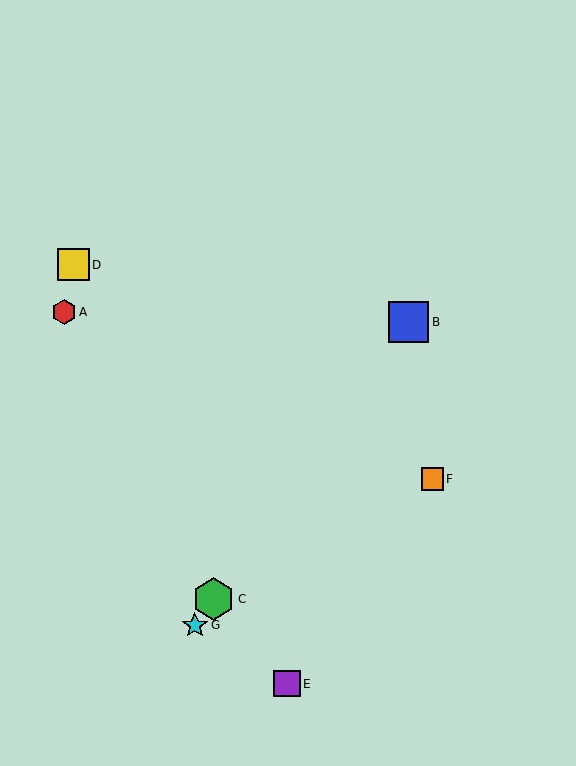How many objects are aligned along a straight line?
3 objects (B, C, G) are aligned along a straight line.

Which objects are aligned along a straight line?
Objects B, C, G are aligned along a straight line.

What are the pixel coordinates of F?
Object F is at (432, 479).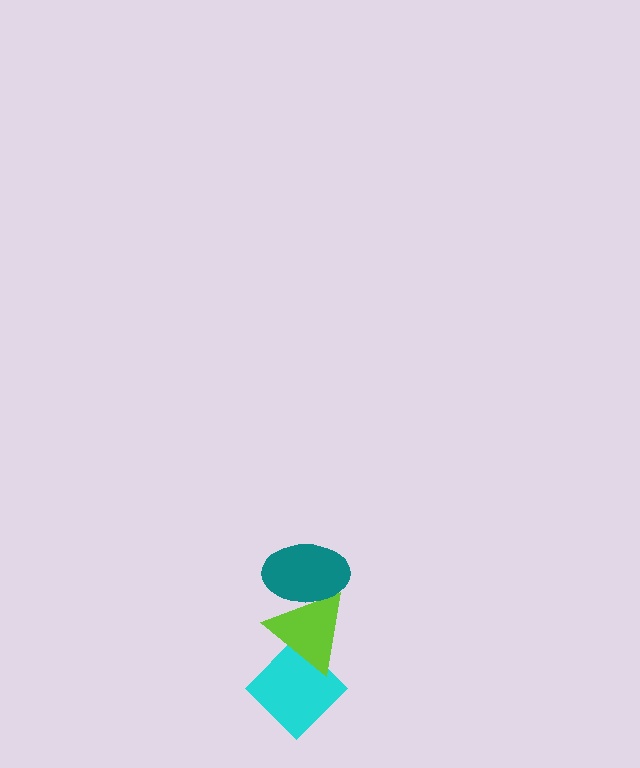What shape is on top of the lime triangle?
The teal ellipse is on top of the lime triangle.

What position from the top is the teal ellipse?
The teal ellipse is 1st from the top.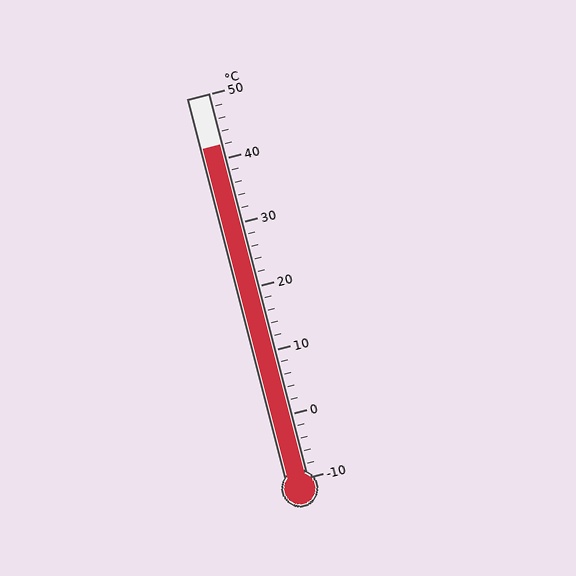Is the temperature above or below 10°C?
The temperature is above 10°C.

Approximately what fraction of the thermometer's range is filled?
The thermometer is filled to approximately 85% of its range.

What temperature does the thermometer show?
The thermometer shows approximately 42°C.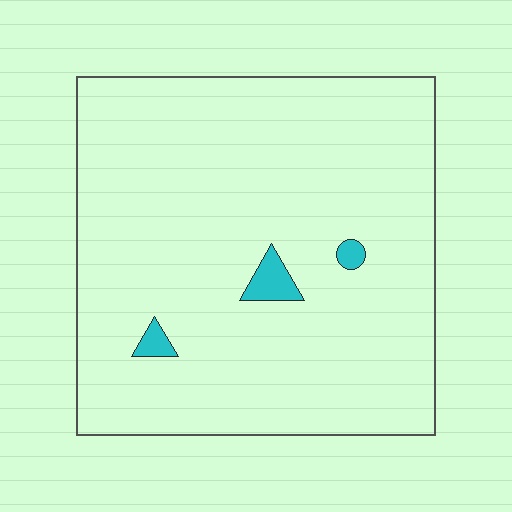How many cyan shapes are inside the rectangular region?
3.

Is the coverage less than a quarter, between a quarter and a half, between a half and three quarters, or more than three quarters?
Less than a quarter.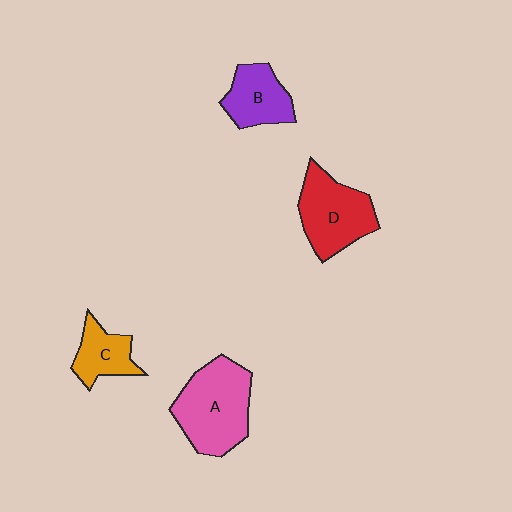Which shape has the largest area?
Shape A (pink).